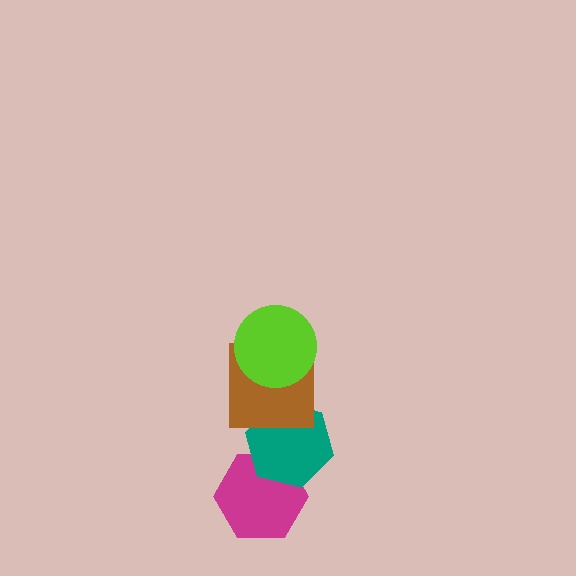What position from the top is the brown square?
The brown square is 2nd from the top.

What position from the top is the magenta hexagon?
The magenta hexagon is 4th from the top.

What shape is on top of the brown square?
The lime circle is on top of the brown square.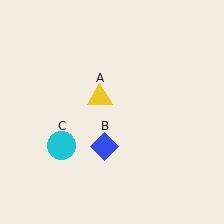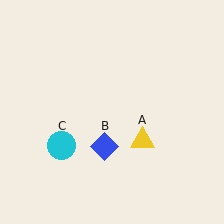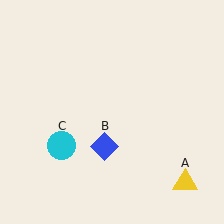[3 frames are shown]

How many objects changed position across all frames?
1 object changed position: yellow triangle (object A).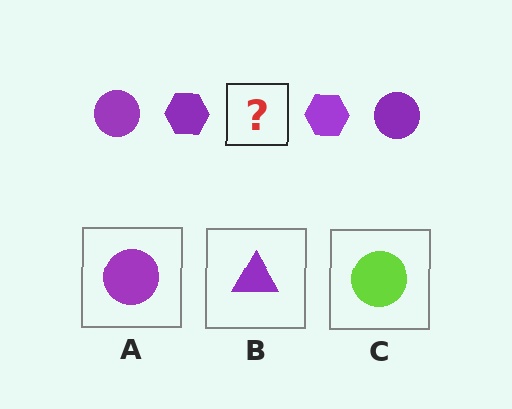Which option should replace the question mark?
Option A.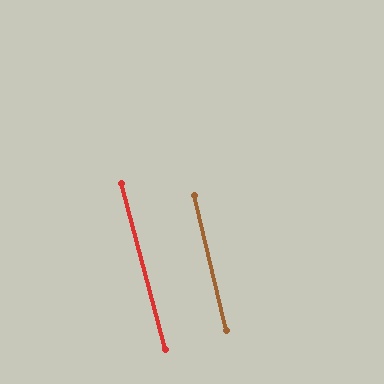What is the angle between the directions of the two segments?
Approximately 2 degrees.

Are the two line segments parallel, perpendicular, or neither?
Parallel — their directions differ by only 1.7°.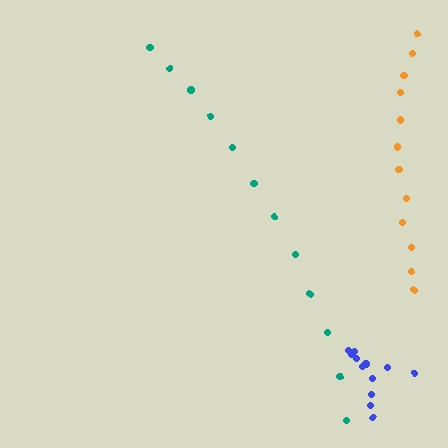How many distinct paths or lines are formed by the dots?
There are 3 distinct paths.